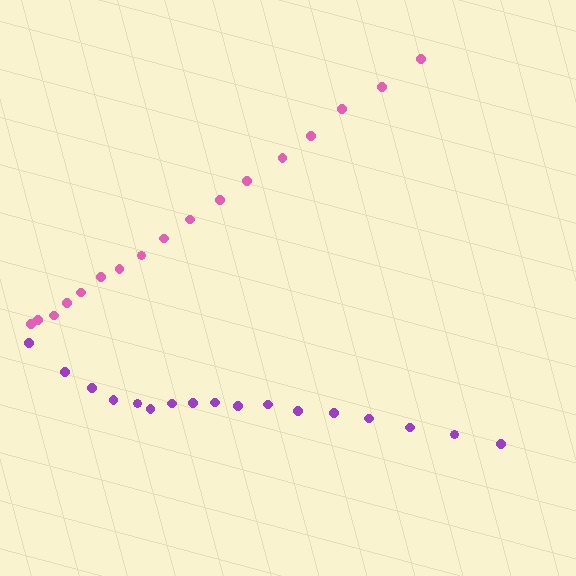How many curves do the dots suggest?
There are 2 distinct paths.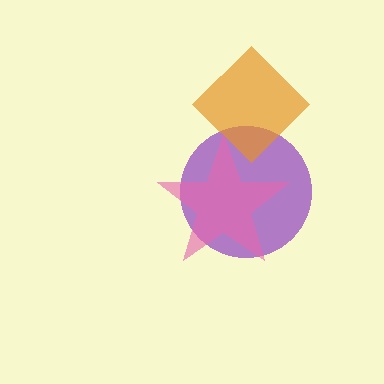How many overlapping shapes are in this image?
There are 3 overlapping shapes in the image.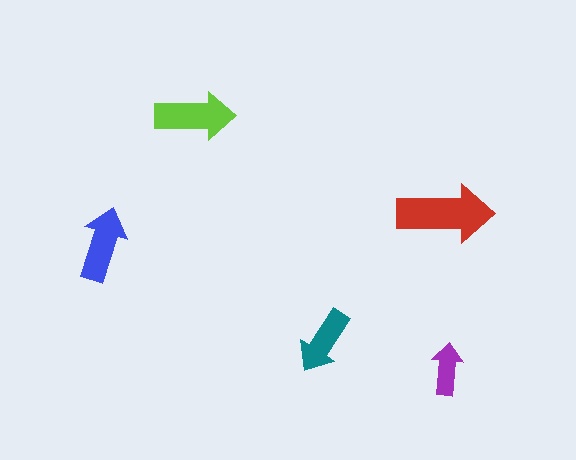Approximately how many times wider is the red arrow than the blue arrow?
About 1.5 times wider.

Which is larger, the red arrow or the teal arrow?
The red one.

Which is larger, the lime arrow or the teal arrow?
The lime one.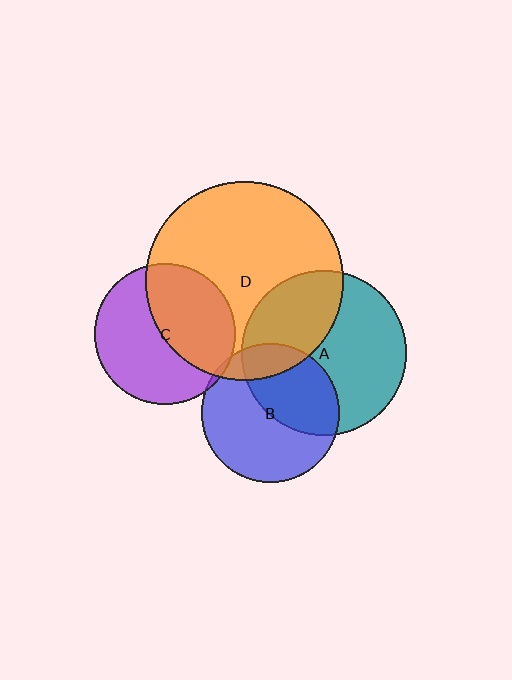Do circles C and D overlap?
Yes.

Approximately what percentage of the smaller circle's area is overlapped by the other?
Approximately 45%.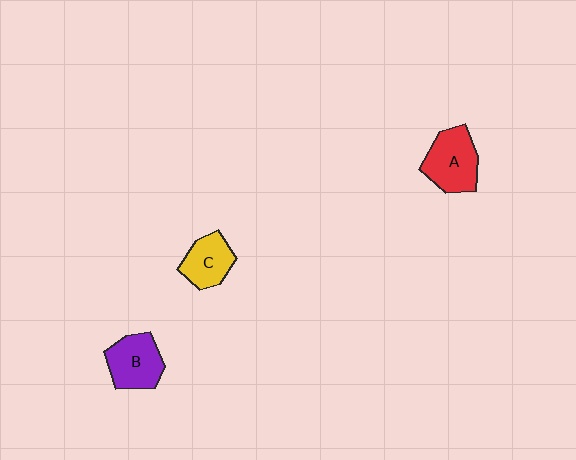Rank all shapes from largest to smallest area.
From largest to smallest: A (red), B (purple), C (yellow).